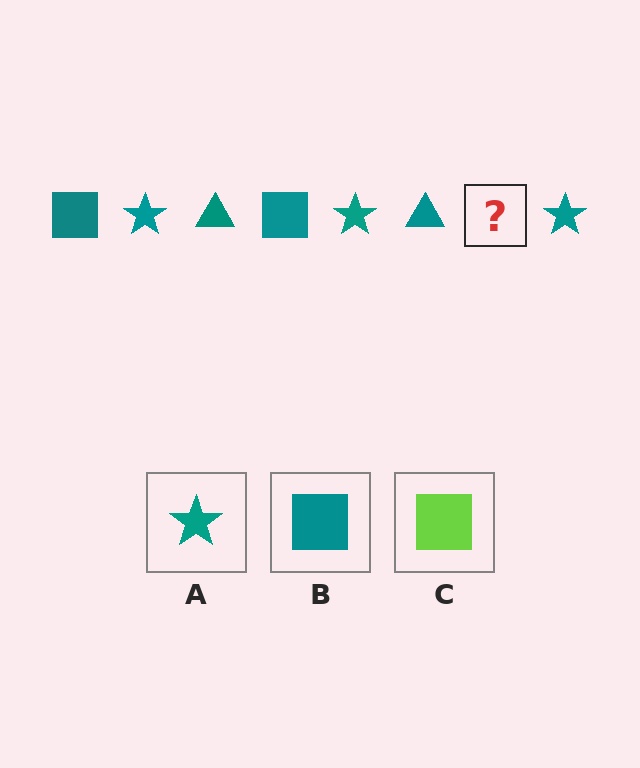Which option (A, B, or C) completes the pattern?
B.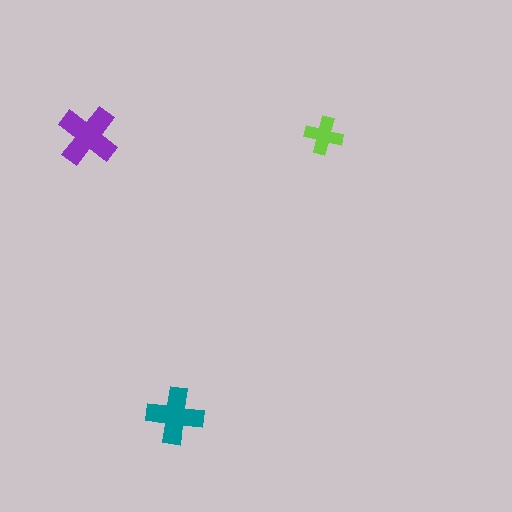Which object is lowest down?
The teal cross is bottommost.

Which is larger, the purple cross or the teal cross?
The purple one.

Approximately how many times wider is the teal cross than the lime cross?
About 1.5 times wider.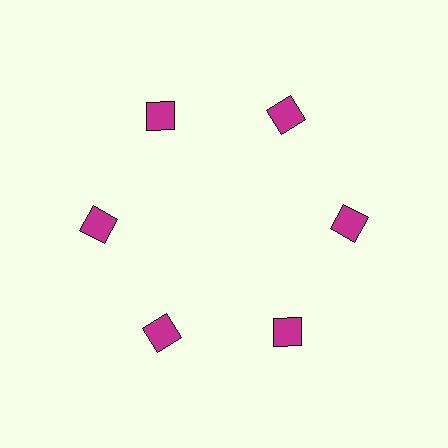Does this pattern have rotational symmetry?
Yes, this pattern has 6-fold rotational symmetry. It looks the same after rotating 60 degrees around the center.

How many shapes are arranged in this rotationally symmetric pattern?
There are 6 shapes, arranged in 6 groups of 1.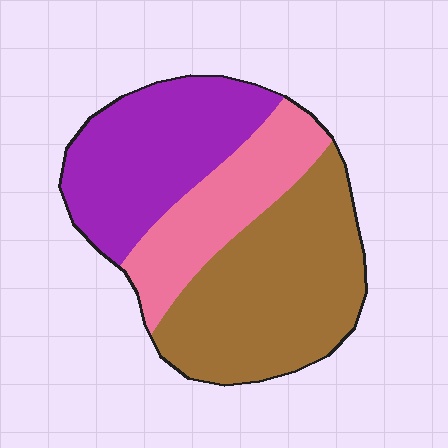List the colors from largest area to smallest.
From largest to smallest: brown, purple, pink.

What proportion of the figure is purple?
Purple takes up about one third (1/3) of the figure.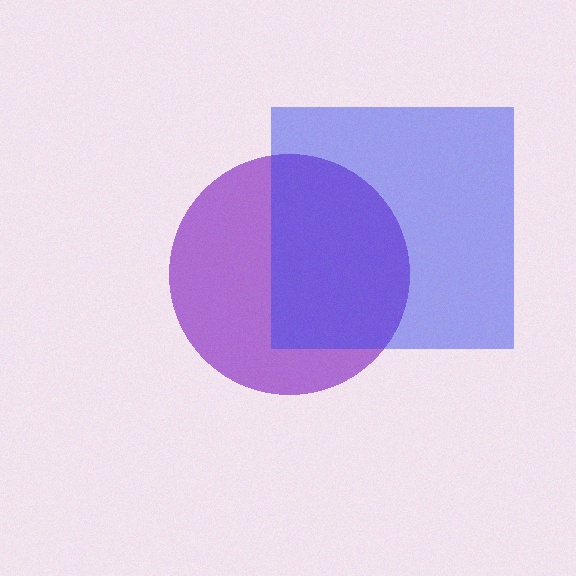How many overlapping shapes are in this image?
There are 2 overlapping shapes in the image.